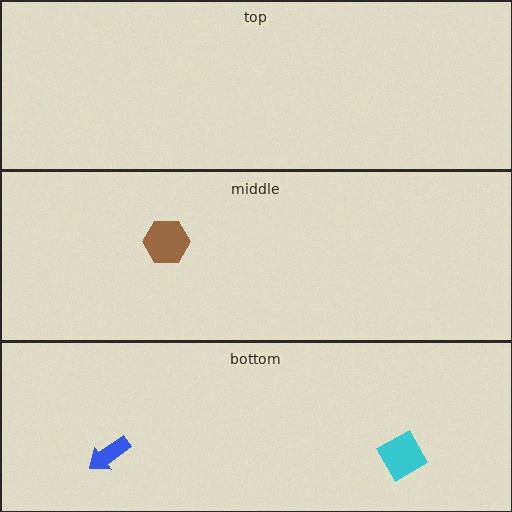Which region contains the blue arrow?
The bottom region.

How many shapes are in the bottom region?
2.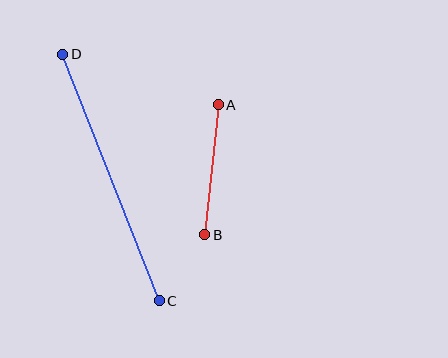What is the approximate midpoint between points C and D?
The midpoint is at approximately (111, 177) pixels.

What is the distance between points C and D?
The distance is approximately 265 pixels.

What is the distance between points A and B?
The distance is approximately 130 pixels.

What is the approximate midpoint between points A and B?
The midpoint is at approximately (212, 170) pixels.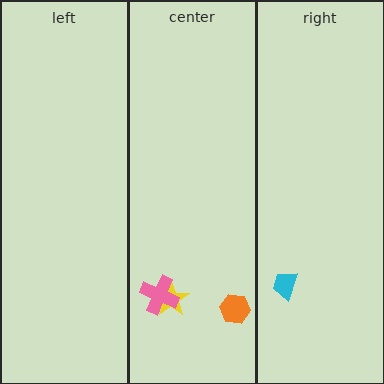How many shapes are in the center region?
3.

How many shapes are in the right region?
1.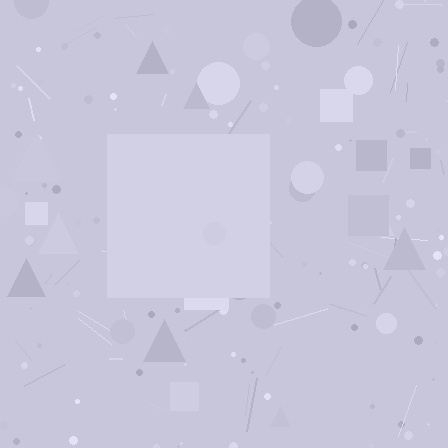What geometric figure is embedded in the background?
A square is embedded in the background.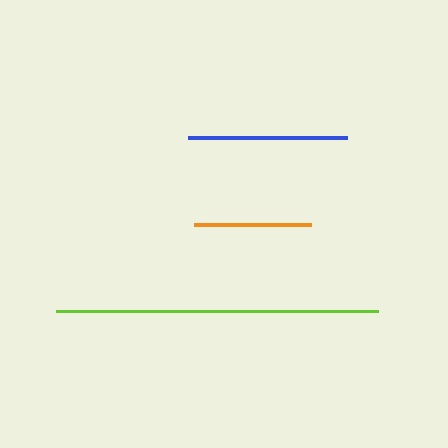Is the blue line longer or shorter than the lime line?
The lime line is longer than the blue line.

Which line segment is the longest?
The lime line is the longest at approximately 322 pixels.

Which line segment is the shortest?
The orange line is the shortest at approximately 117 pixels.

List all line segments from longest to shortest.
From longest to shortest: lime, blue, orange.